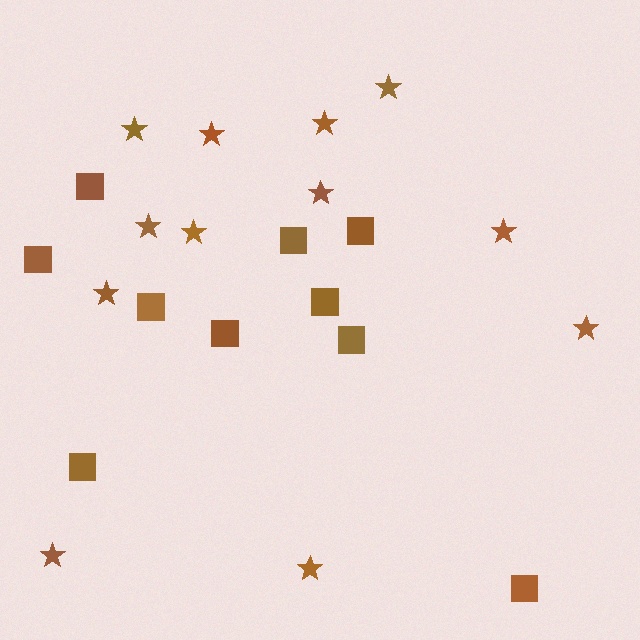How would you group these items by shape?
There are 2 groups: one group of squares (10) and one group of stars (12).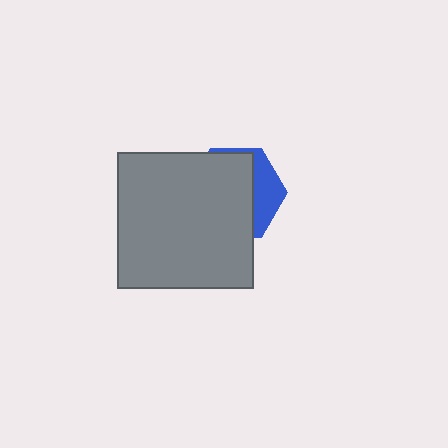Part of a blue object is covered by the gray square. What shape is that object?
It is a hexagon.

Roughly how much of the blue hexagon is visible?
A small part of it is visible (roughly 30%).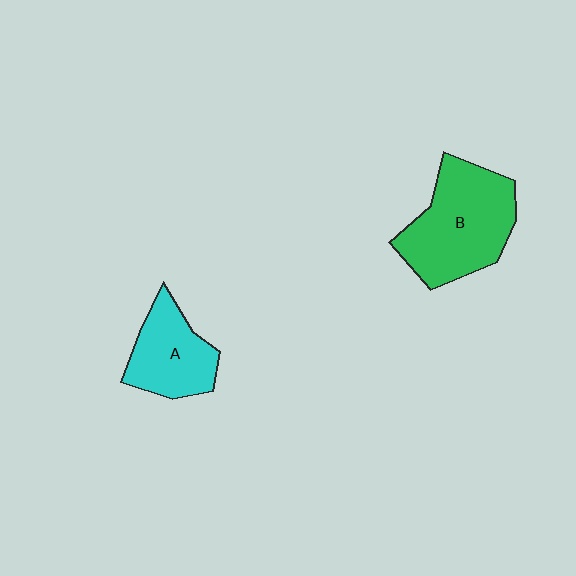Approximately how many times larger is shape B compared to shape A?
Approximately 1.6 times.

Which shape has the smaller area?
Shape A (cyan).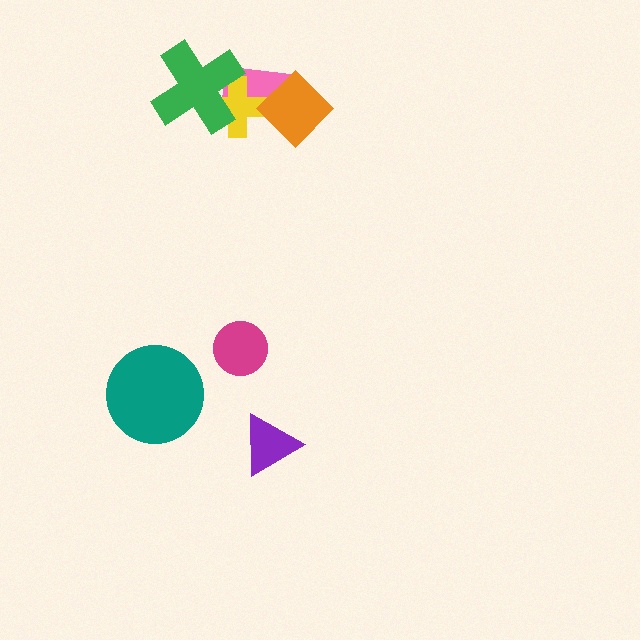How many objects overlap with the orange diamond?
2 objects overlap with the orange diamond.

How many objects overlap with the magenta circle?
0 objects overlap with the magenta circle.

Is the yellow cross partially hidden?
Yes, it is partially covered by another shape.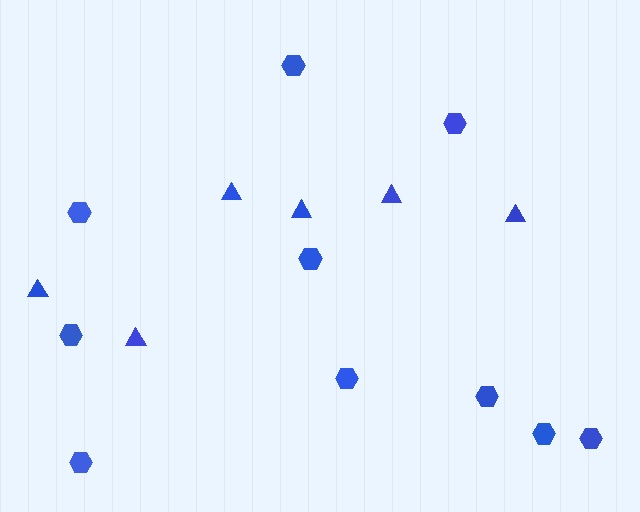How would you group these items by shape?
There are 2 groups: one group of hexagons (10) and one group of triangles (6).